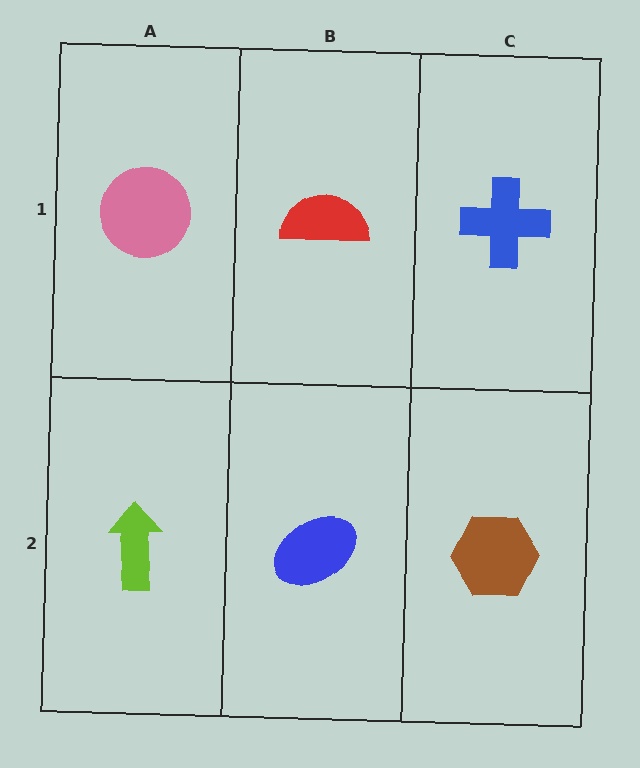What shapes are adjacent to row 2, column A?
A pink circle (row 1, column A), a blue ellipse (row 2, column B).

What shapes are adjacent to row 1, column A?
A lime arrow (row 2, column A), a red semicircle (row 1, column B).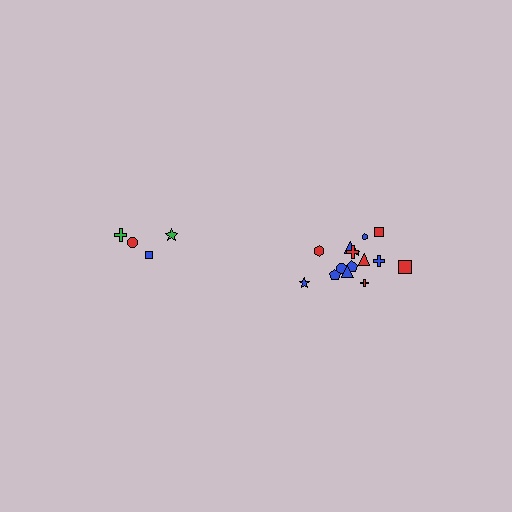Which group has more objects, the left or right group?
The right group.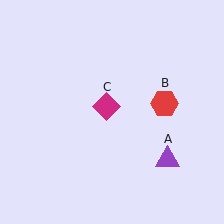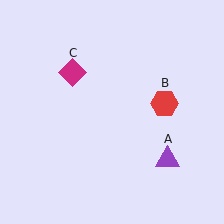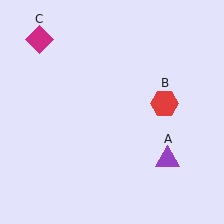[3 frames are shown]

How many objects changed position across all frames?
1 object changed position: magenta diamond (object C).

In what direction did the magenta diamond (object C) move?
The magenta diamond (object C) moved up and to the left.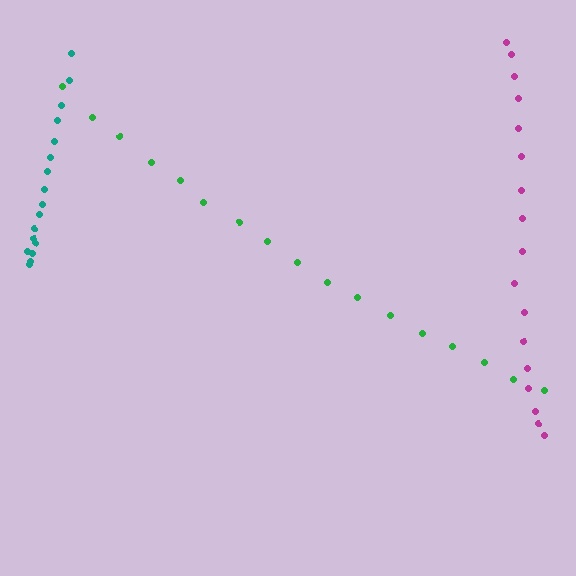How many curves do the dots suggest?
There are 3 distinct paths.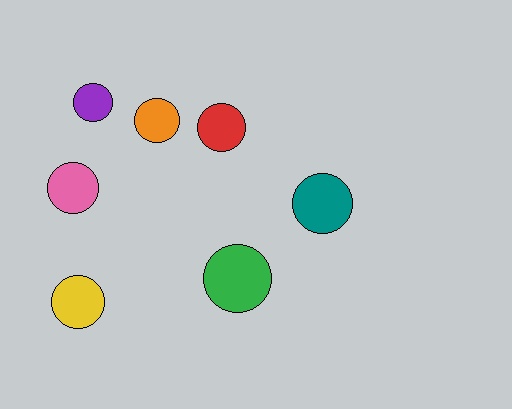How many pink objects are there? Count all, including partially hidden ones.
There is 1 pink object.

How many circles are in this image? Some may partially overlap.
There are 7 circles.